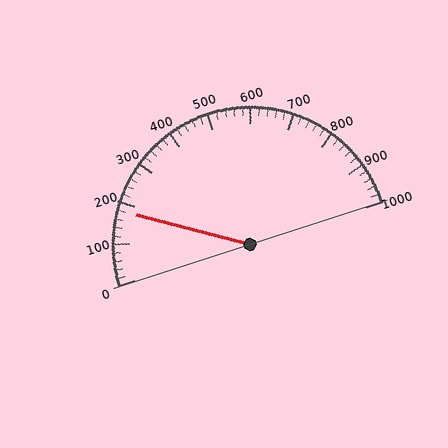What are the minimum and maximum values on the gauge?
The gauge ranges from 0 to 1000.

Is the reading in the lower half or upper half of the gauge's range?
The reading is in the lower half of the range (0 to 1000).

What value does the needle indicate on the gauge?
The needle indicates approximately 180.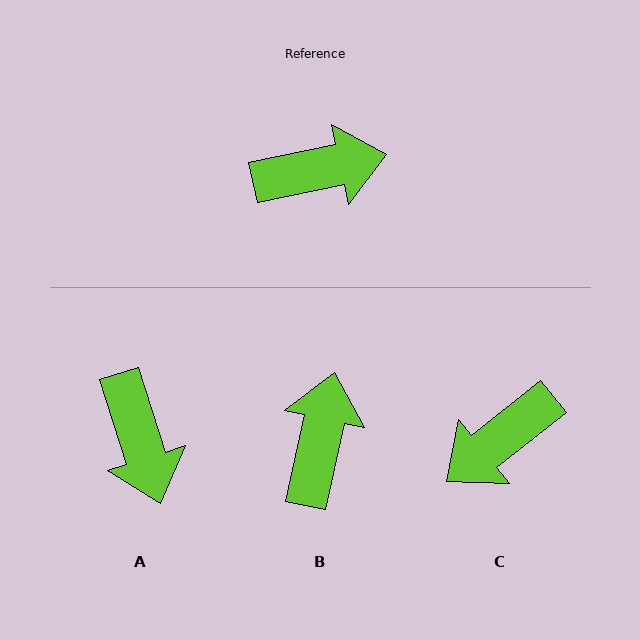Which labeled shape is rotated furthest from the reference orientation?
C, about 153 degrees away.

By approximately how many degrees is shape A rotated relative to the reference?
Approximately 84 degrees clockwise.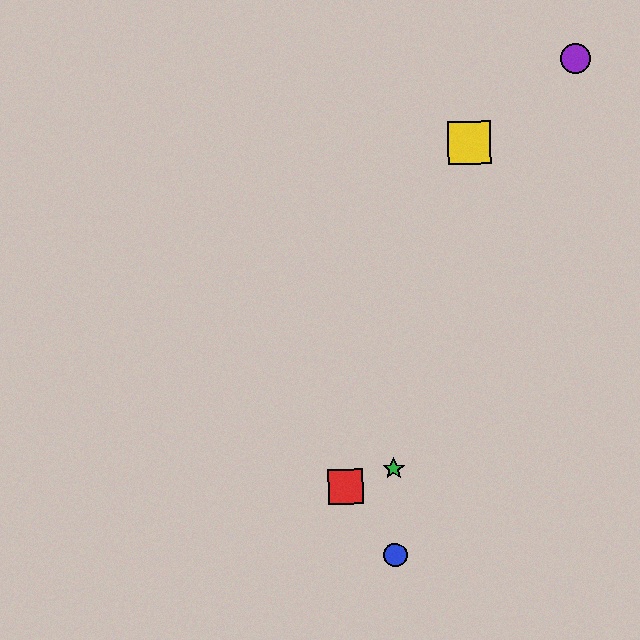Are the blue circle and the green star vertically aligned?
Yes, both are at x≈395.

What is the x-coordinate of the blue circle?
The blue circle is at x≈395.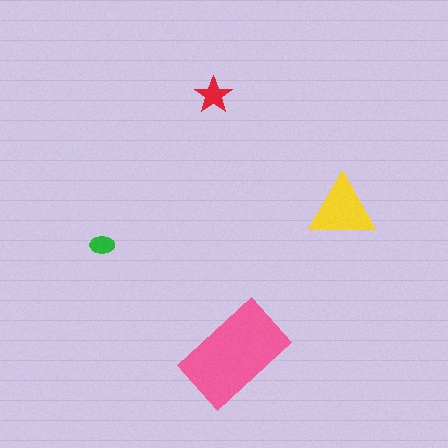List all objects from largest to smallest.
The pink rectangle, the yellow triangle, the red star, the green ellipse.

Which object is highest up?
The red star is topmost.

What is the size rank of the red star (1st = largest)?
3rd.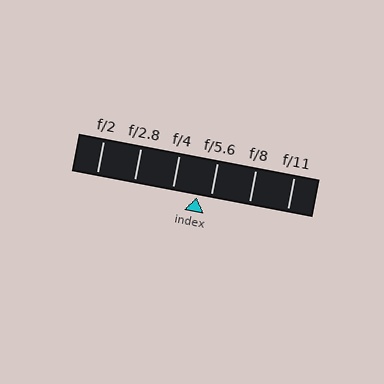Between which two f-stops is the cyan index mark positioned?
The index mark is between f/4 and f/5.6.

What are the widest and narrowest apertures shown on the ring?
The widest aperture shown is f/2 and the narrowest is f/11.